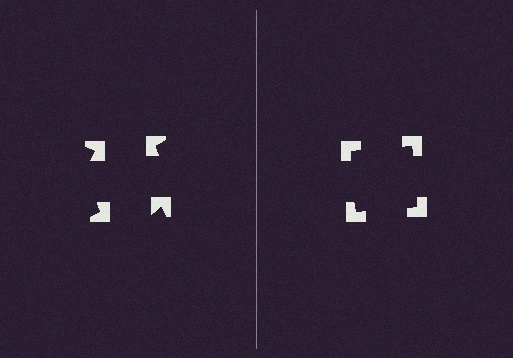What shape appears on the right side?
An illusory square.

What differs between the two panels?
The notched squares are positioned identically on both sides; only the wedge orientations differ. On the right they align to a square; on the left they are misaligned.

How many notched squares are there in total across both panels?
8 — 4 on each side.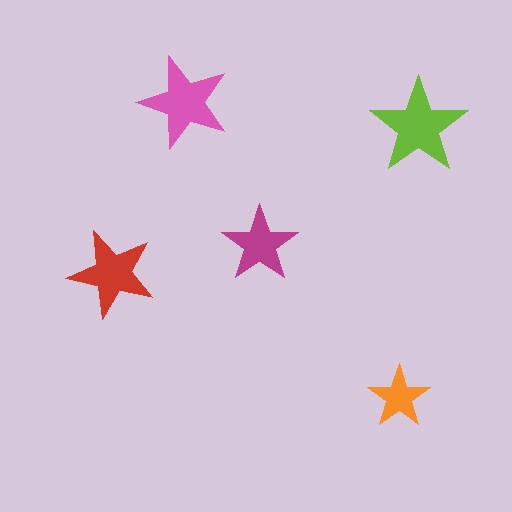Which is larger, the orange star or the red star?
The red one.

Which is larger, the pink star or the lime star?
The lime one.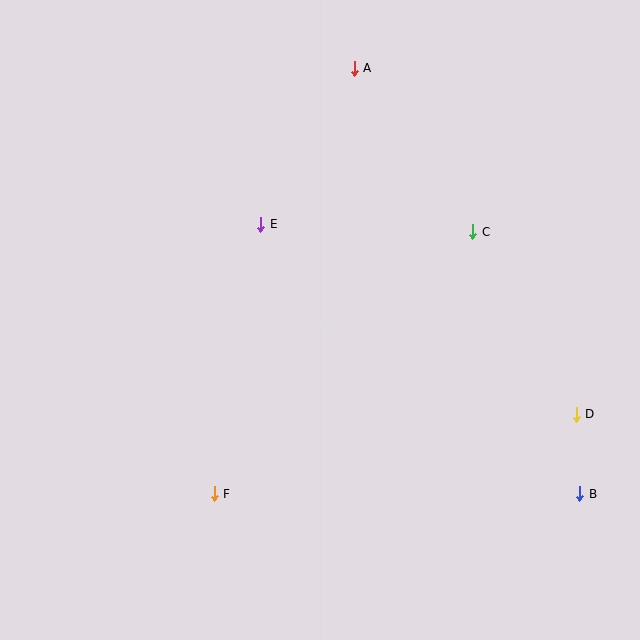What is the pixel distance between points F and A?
The distance between F and A is 448 pixels.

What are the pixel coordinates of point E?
Point E is at (261, 224).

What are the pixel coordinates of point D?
Point D is at (576, 414).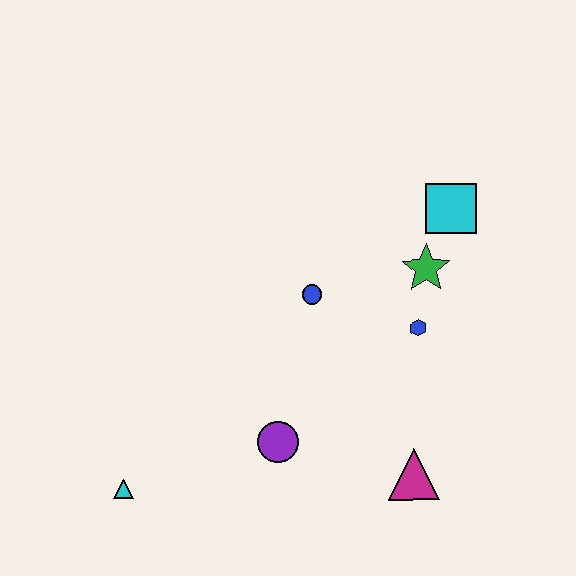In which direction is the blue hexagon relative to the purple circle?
The blue hexagon is to the right of the purple circle.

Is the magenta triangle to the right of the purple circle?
Yes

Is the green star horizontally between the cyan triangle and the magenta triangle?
No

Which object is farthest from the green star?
The cyan triangle is farthest from the green star.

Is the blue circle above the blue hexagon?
Yes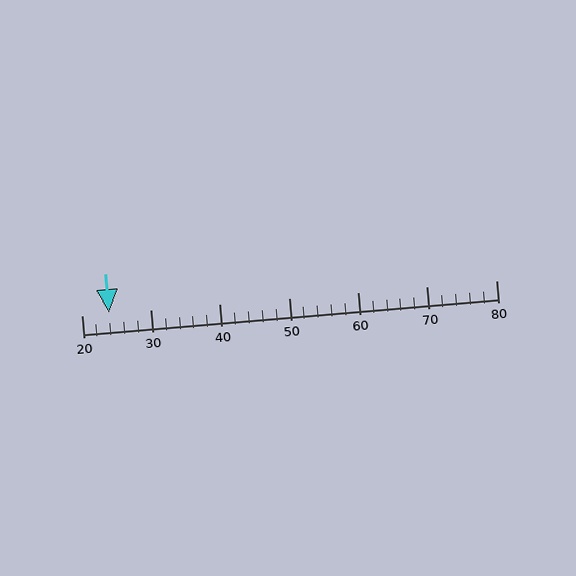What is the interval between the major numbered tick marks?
The major tick marks are spaced 10 units apart.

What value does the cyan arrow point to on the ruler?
The cyan arrow points to approximately 24.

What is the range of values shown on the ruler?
The ruler shows values from 20 to 80.